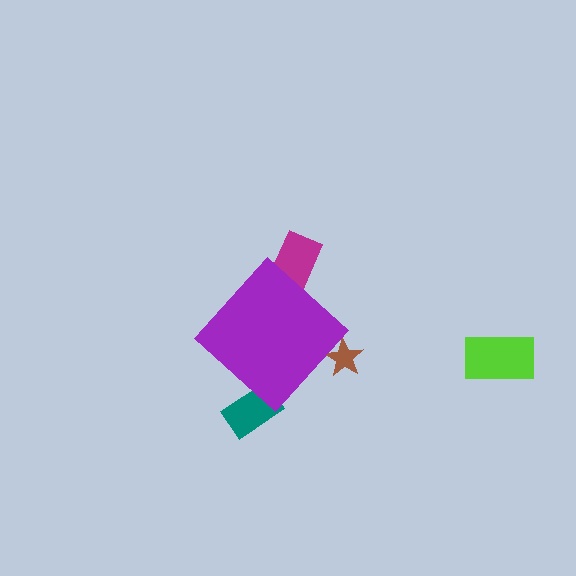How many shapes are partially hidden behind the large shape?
3 shapes are partially hidden.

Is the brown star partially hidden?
Yes, the brown star is partially hidden behind the purple diamond.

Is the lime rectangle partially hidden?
No, the lime rectangle is fully visible.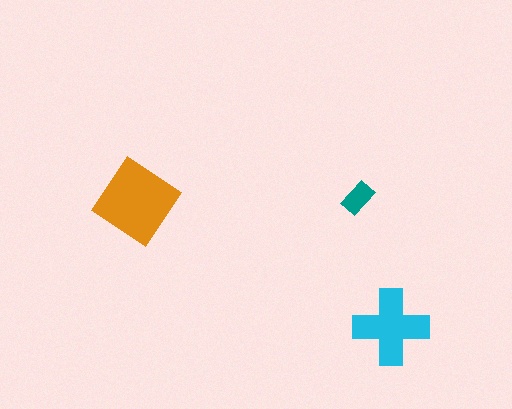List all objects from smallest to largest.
The teal rectangle, the cyan cross, the orange diamond.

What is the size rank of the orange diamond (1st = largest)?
1st.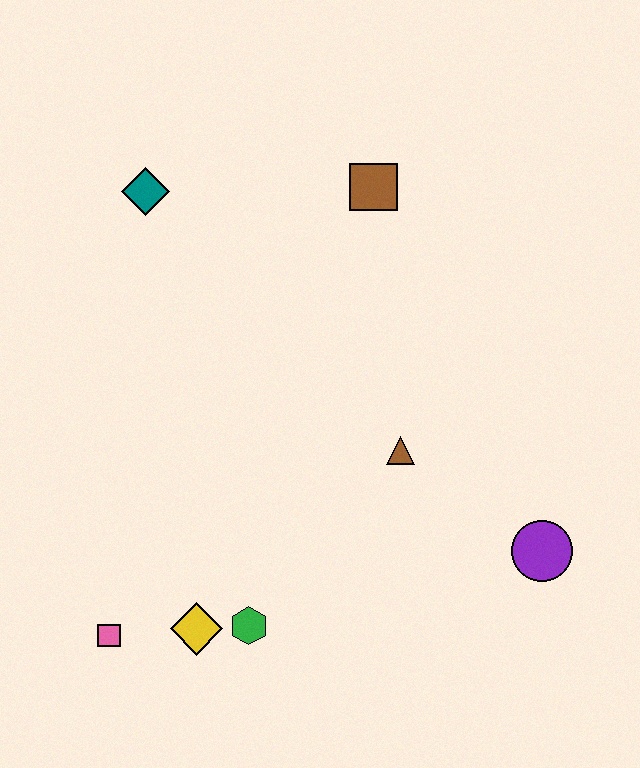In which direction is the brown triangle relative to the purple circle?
The brown triangle is to the left of the purple circle.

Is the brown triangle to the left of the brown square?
No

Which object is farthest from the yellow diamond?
The brown square is farthest from the yellow diamond.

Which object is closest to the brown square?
The teal diamond is closest to the brown square.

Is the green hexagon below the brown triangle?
Yes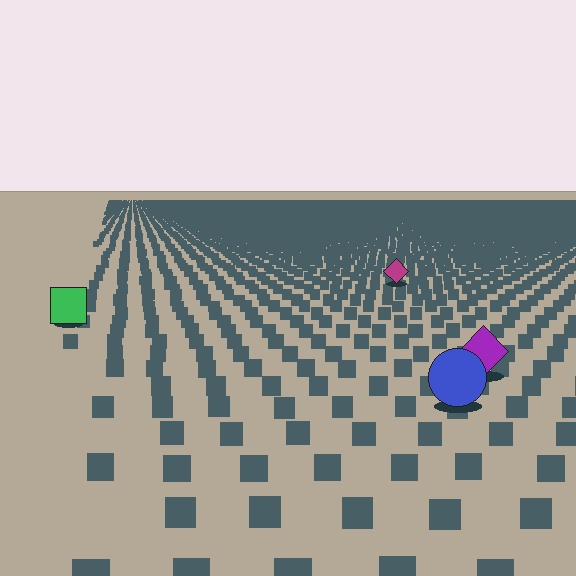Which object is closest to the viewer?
The blue circle is closest. The texture marks near it are larger and more spread out.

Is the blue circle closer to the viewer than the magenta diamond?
Yes. The blue circle is closer — you can tell from the texture gradient: the ground texture is coarser near it.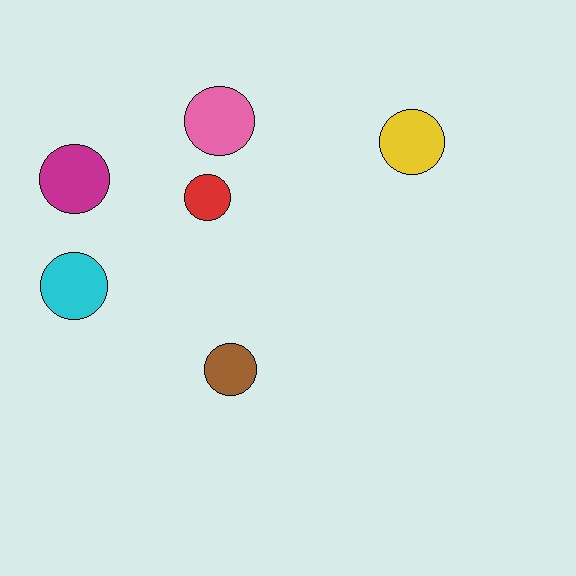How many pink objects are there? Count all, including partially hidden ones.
There is 1 pink object.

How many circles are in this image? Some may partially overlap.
There are 6 circles.